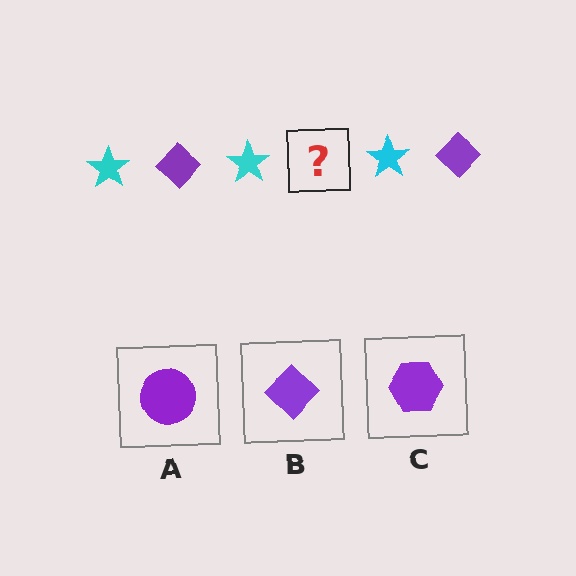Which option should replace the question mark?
Option B.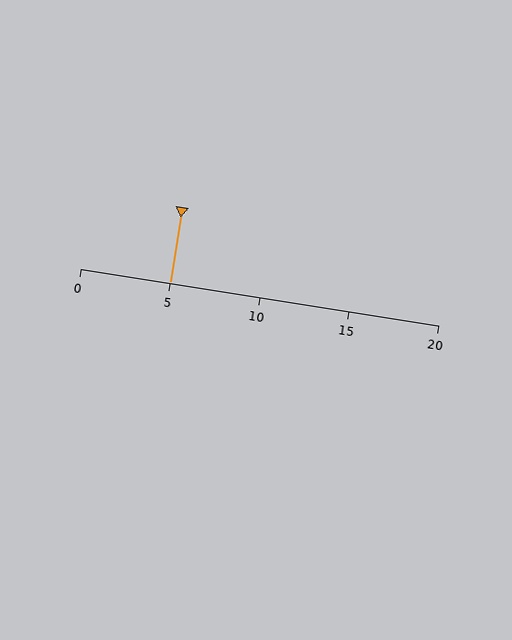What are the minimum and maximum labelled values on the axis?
The axis runs from 0 to 20.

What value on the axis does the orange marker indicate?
The marker indicates approximately 5.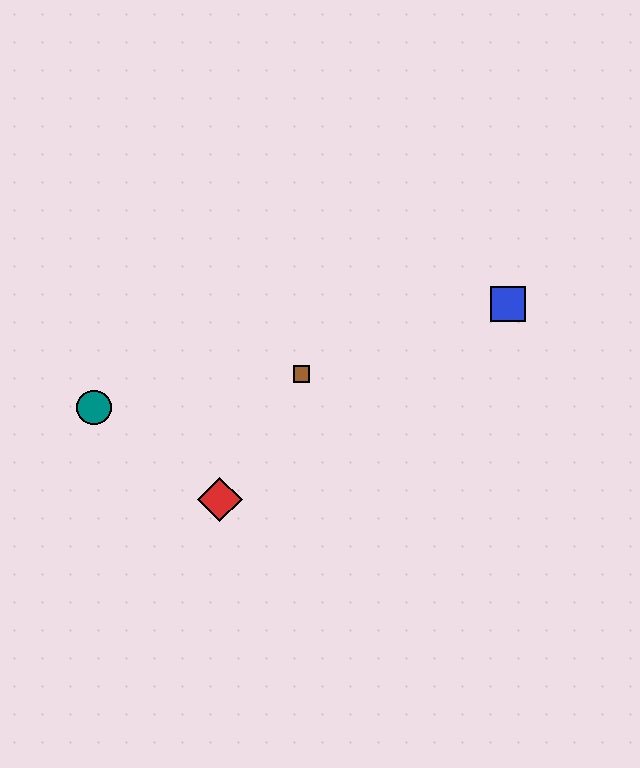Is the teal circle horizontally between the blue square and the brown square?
No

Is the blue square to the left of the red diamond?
No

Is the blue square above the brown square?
Yes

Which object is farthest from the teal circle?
The blue square is farthest from the teal circle.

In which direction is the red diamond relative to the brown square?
The red diamond is below the brown square.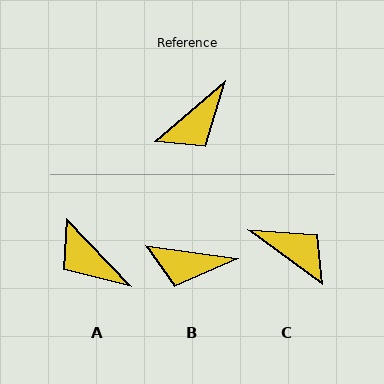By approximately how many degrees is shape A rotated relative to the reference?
Approximately 87 degrees clockwise.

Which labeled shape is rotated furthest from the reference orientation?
C, about 103 degrees away.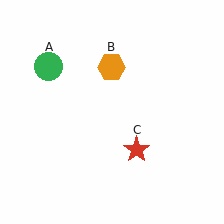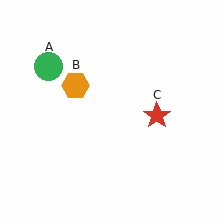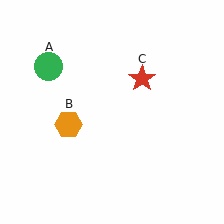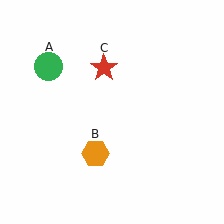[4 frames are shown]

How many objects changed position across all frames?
2 objects changed position: orange hexagon (object B), red star (object C).